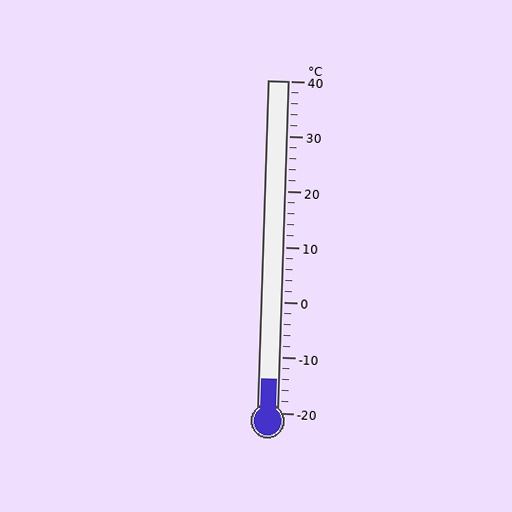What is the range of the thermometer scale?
The thermometer scale ranges from -20°C to 40°C.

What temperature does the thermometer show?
The thermometer shows approximately -14°C.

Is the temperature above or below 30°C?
The temperature is below 30°C.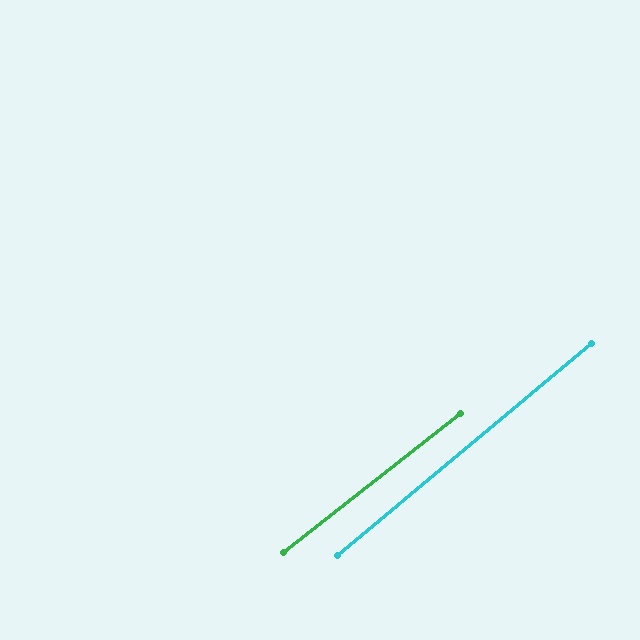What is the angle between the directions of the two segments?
Approximately 2 degrees.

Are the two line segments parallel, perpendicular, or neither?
Parallel — their directions differ by only 1.6°.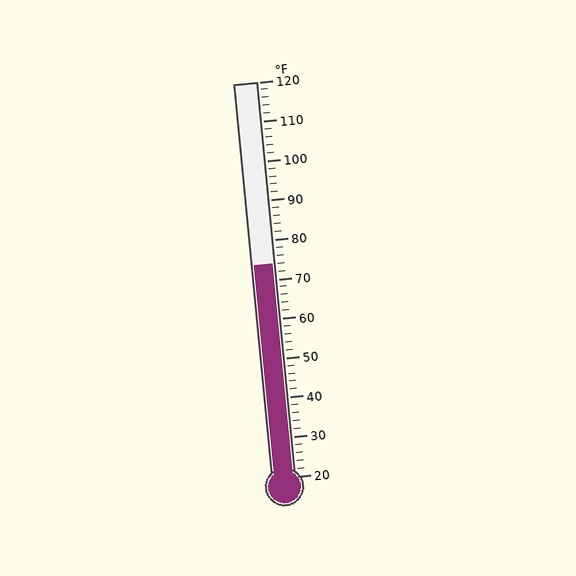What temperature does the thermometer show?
The thermometer shows approximately 74°F.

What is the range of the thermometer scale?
The thermometer scale ranges from 20°F to 120°F.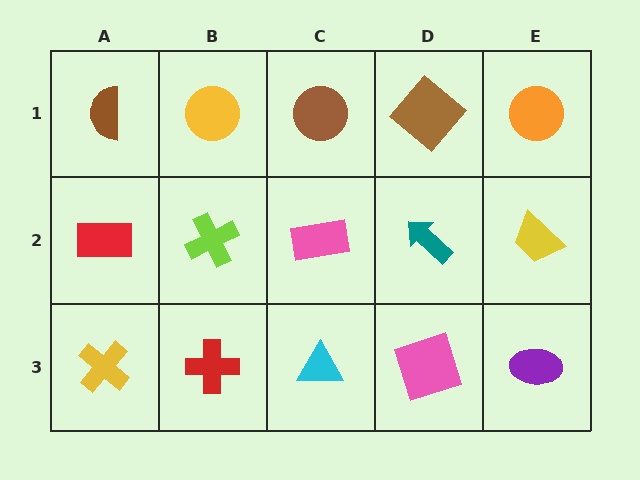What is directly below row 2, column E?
A purple ellipse.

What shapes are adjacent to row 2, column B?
A yellow circle (row 1, column B), a red cross (row 3, column B), a red rectangle (row 2, column A), a pink rectangle (row 2, column C).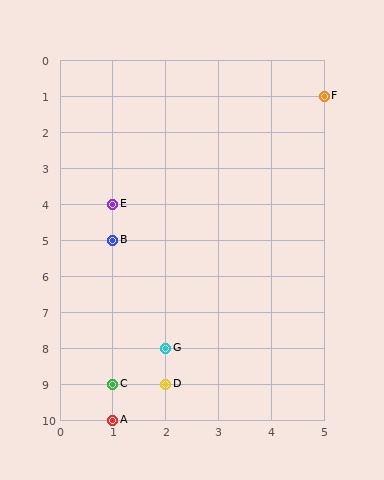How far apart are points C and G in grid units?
Points C and G are 1 column and 1 row apart (about 1.4 grid units diagonally).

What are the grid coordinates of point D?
Point D is at grid coordinates (2, 9).